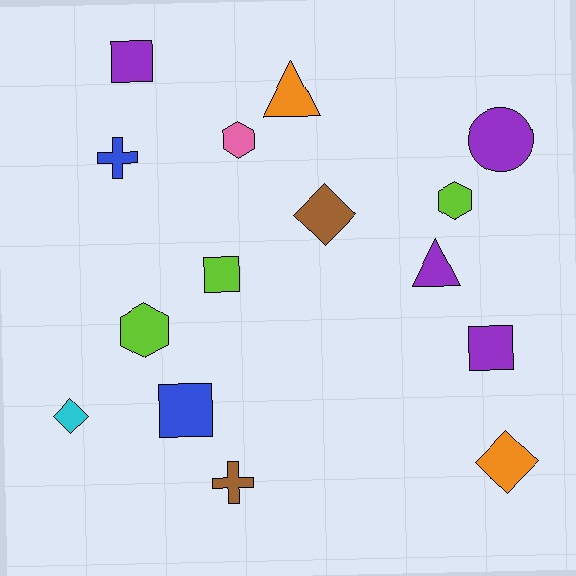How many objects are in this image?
There are 15 objects.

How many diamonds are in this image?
There are 3 diamonds.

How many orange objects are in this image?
There are 2 orange objects.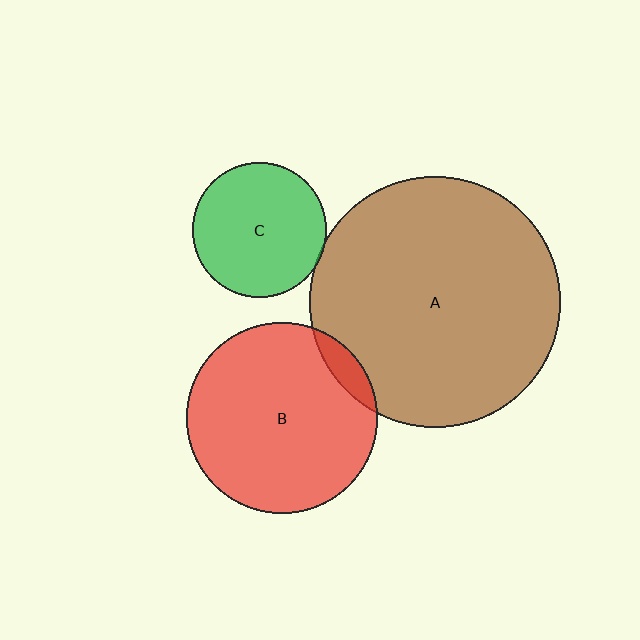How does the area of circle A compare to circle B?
Approximately 1.7 times.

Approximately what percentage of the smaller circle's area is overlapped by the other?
Approximately 5%.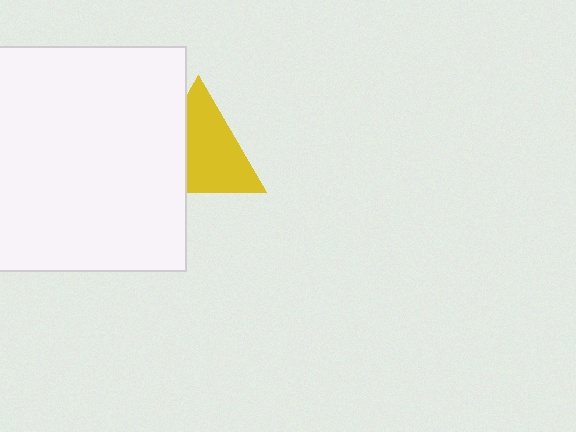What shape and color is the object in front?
The object in front is a white square.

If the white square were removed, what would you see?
You would see the complete yellow triangle.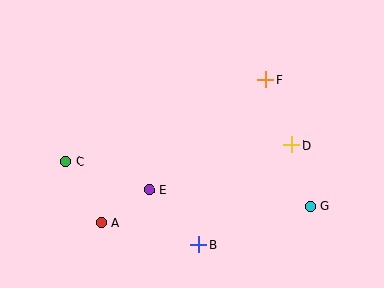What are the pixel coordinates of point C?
Point C is at (65, 161).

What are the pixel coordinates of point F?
Point F is at (265, 80).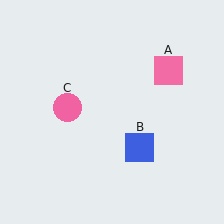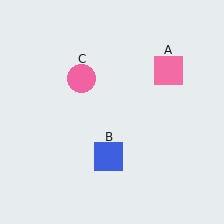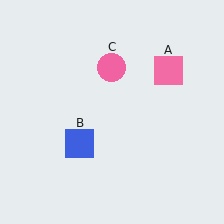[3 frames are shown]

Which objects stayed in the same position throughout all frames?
Pink square (object A) remained stationary.